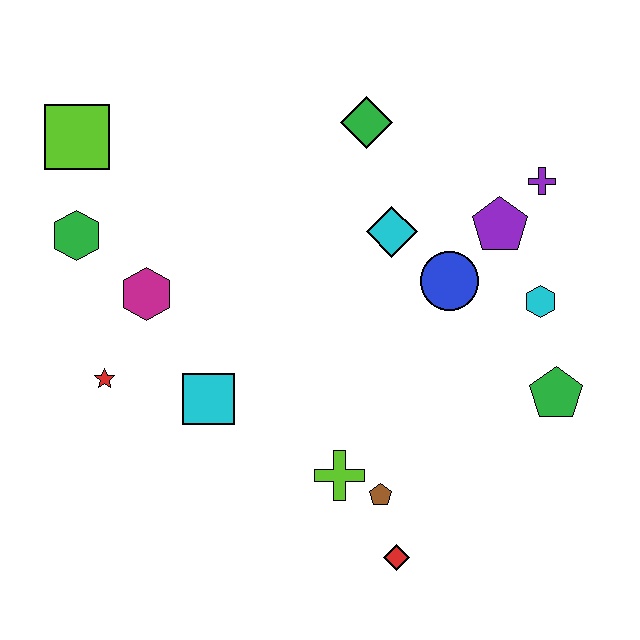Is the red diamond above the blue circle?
No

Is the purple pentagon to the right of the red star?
Yes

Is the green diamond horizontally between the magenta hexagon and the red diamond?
Yes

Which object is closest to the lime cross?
The brown pentagon is closest to the lime cross.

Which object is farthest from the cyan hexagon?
The lime square is farthest from the cyan hexagon.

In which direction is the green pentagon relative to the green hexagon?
The green pentagon is to the right of the green hexagon.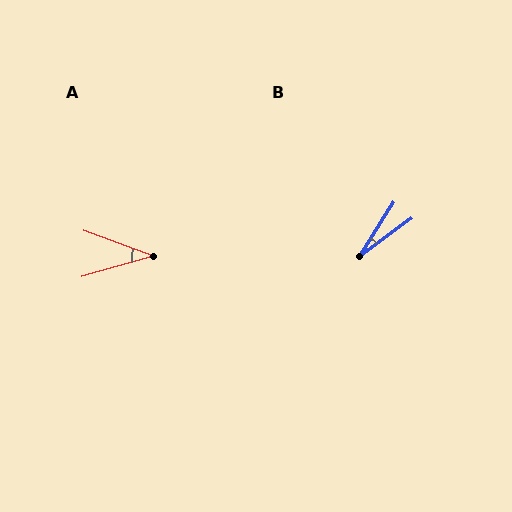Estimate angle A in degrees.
Approximately 37 degrees.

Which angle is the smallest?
B, at approximately 21 degrees.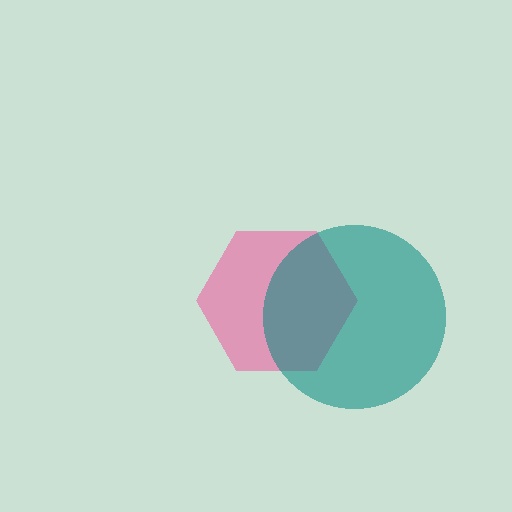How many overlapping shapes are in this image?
There are 2 overlapping shapes in the image.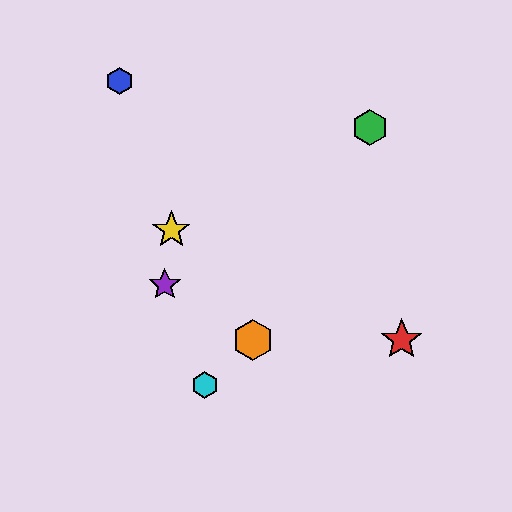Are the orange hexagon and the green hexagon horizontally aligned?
No, the orange hexagon is at y≈340 and the green hexagon is at y≈128.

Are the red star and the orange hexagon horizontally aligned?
Yes, both are at y≈340.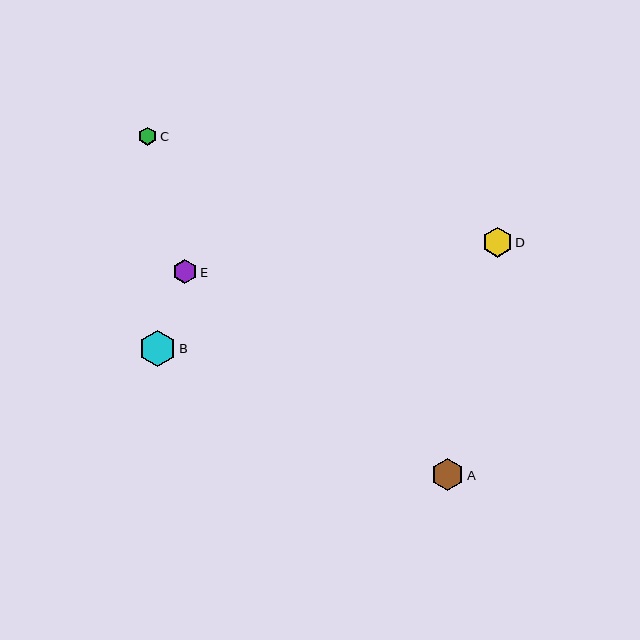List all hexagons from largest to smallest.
From largest to smallest: B, A, D, E, C.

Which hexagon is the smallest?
Hexagon C is the smallest with a size of approximately 18 pixels.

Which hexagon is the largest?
Hexagon B is the largest with a size of approximately 36 pixels.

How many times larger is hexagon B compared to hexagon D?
Hexagon B is approximately 1.2 times the size of hexagon D.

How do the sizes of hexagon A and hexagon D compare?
Hexagon A and hexagon D are approximately the same size.